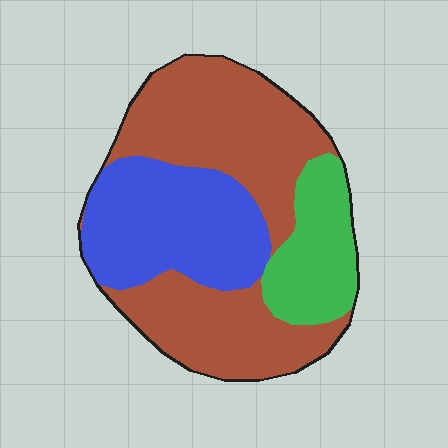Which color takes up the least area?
Green, at roughly 15%.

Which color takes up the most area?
Brown, at roughly 55%.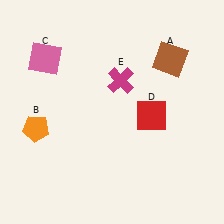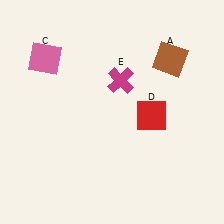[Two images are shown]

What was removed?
The orange pentagon (B) was removed in Image 2.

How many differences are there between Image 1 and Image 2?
There is 1 difference between the two images.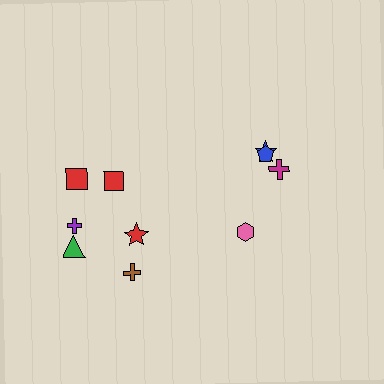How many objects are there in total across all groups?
There are 10 objects.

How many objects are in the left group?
There are 6 objects.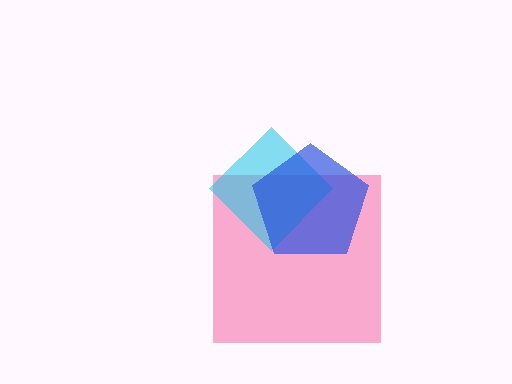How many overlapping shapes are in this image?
There are 3 overlapping shapes in the image.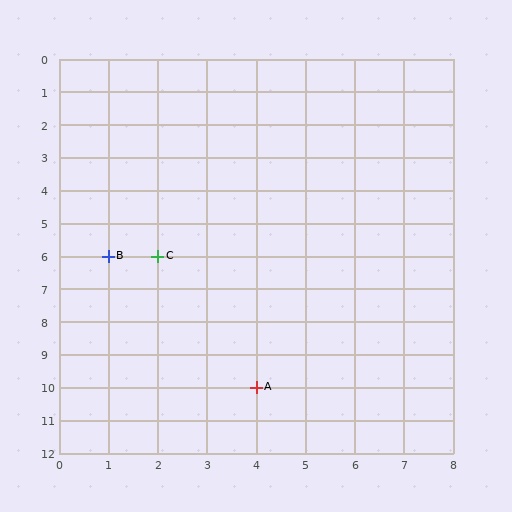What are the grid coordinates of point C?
Point C is at grid coordinates (2, 6).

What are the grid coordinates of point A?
Point A is at grid coordinates (4, 10).